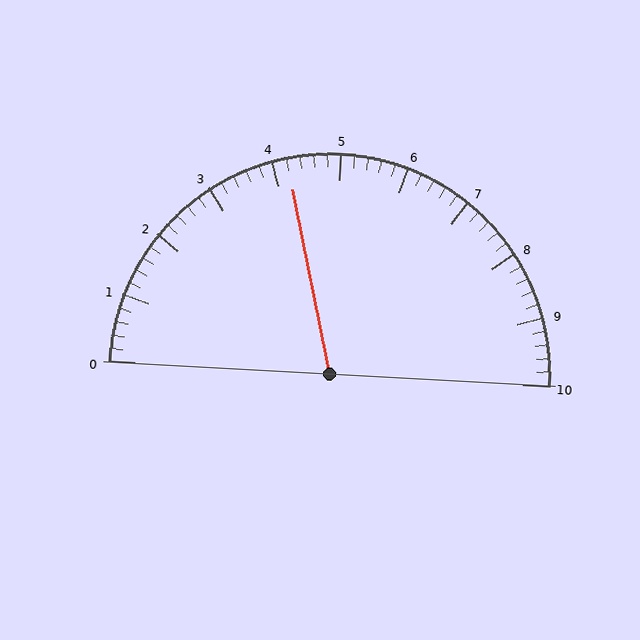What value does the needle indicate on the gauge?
The needle indicates approximately 4.2.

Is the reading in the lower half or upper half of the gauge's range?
The reading is in the lower half of the range (0 to 10).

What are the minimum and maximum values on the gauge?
The gauge ranges from 0 to 10.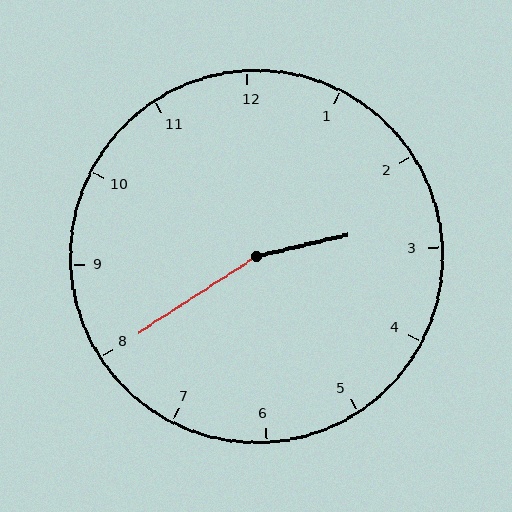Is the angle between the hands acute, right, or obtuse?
It is obtuse.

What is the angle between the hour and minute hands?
Approximately 160 degrees.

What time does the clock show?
2:40.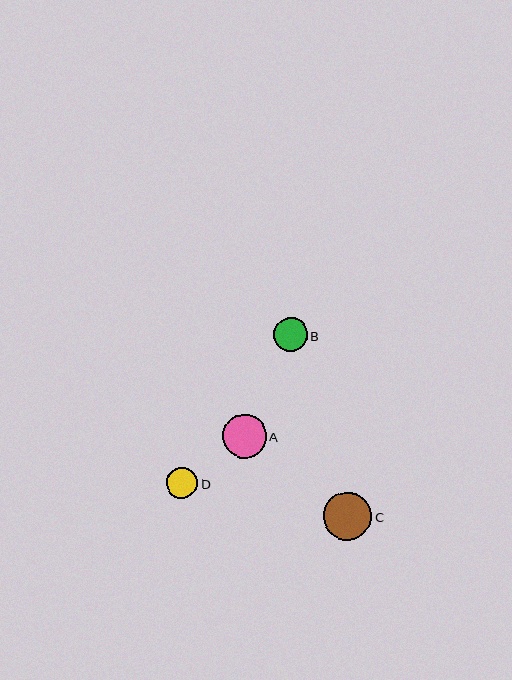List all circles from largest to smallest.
From largest to smallest: C, A, B, D.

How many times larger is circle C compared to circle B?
Circle C is approximately 1.4 times the size of circle B.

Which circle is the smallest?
Circle D is the smallest with a size of approximately 31 pixels.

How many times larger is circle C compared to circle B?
Circle C is approximately 1.4 times the size of circle B.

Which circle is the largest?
Circle C is the largest with a size of approximately 48 pixels.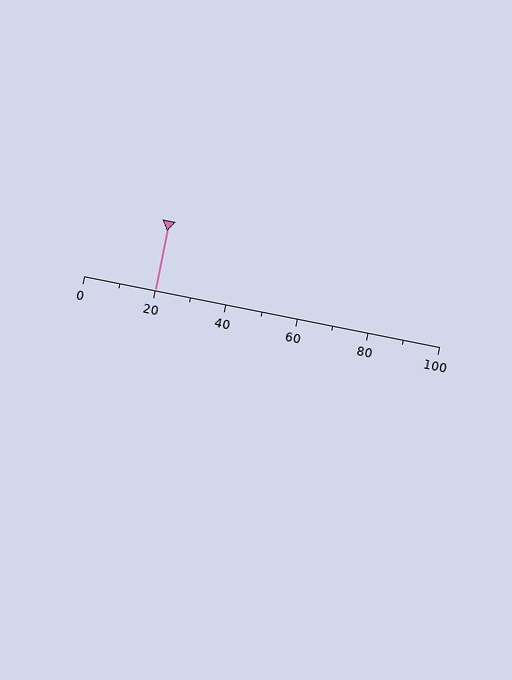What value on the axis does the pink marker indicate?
The marker indicates approximately 20.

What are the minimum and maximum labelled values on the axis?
The axis runs from 0 to 100.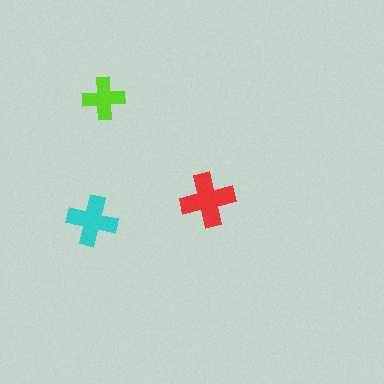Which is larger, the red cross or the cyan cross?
The red one.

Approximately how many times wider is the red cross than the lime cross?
About 1.5 times wider.